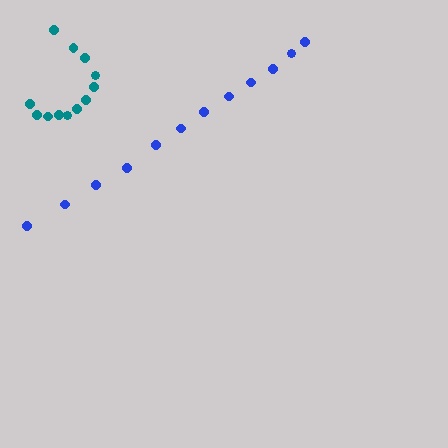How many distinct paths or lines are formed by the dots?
There are 2 distinct paths.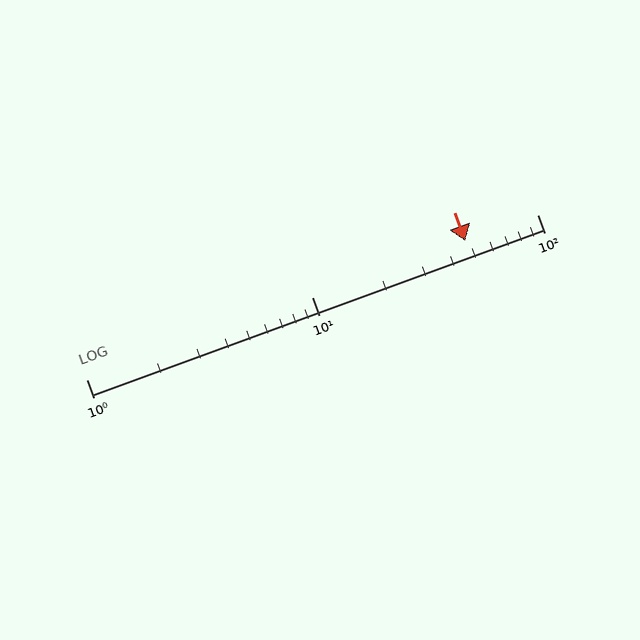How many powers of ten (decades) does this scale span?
The scale spans 2 decades, from 1 to 100.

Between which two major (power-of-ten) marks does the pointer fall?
The pointer is between 10 and 100.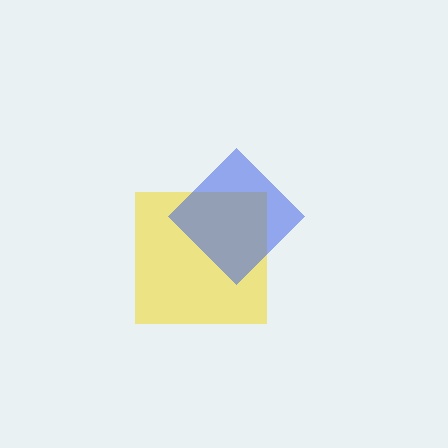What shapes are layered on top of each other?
The layered shapes are: a yellow square, a blue diamond.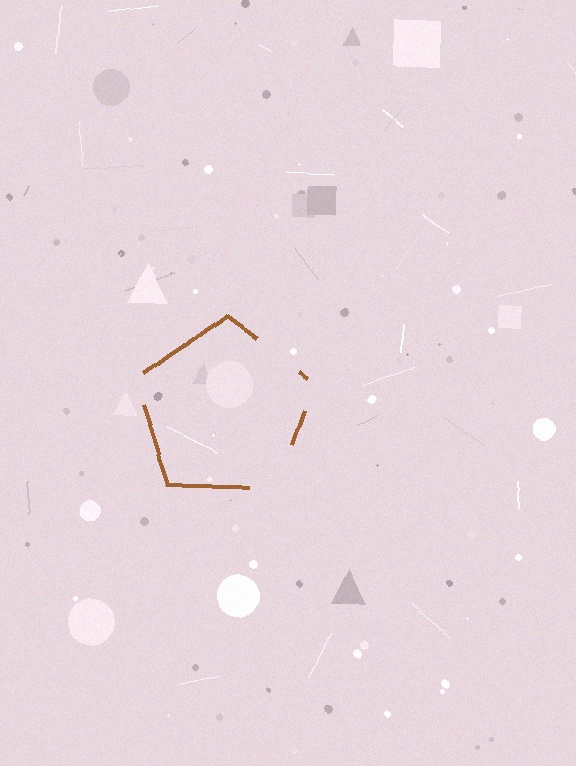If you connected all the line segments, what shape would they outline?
They would outline a pentagon.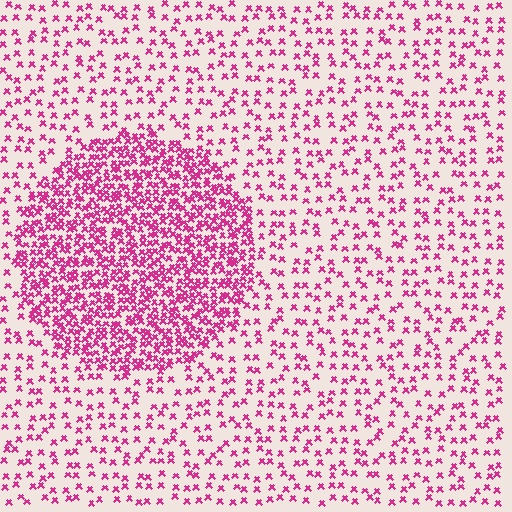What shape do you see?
I see a circle.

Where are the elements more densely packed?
The elements are more densely packed inside the circle boundary.